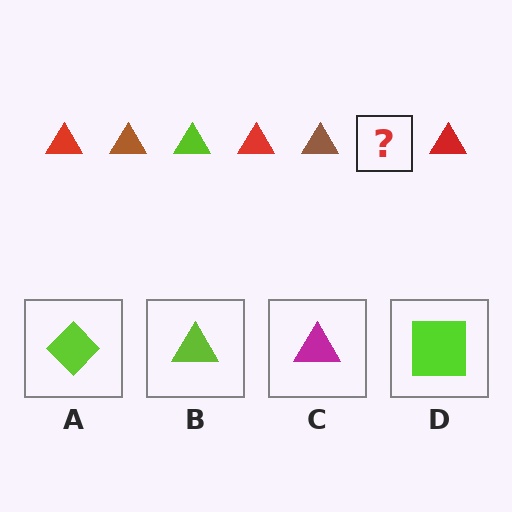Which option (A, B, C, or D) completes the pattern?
B.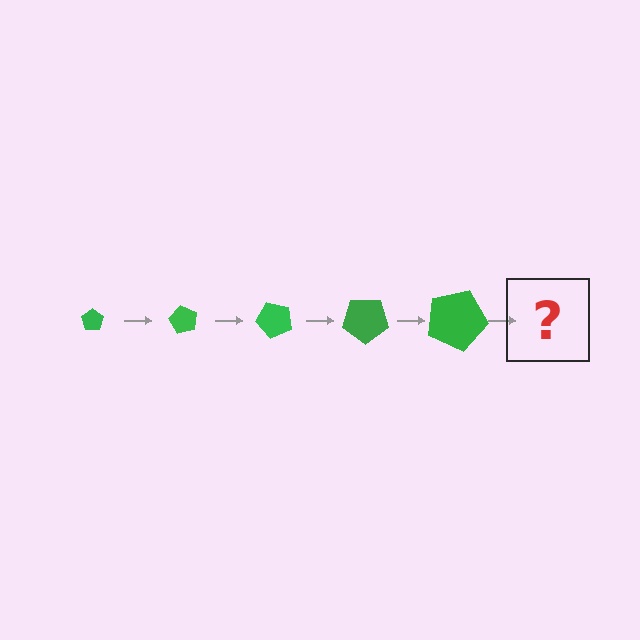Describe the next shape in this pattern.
It should be a pentagon, larger than the previous one and rotated 300 degrees from the start.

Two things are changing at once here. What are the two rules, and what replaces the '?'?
The two rules are that the pentagon grows larger each step and it rotates 60 degrees each step. The '?' should be a pentagon, larger than the previous one and rotated 300 degrees from the start.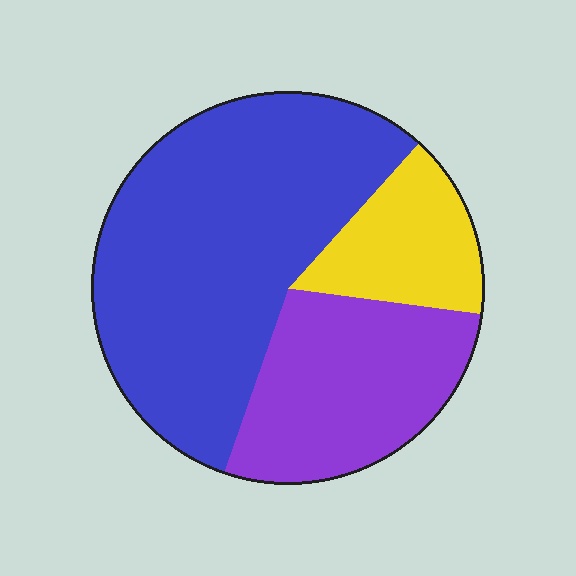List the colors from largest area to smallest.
From largest to smallest: blue, purple, yellow.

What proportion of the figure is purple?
Purple takes up about one quarter (1/4) of the figure.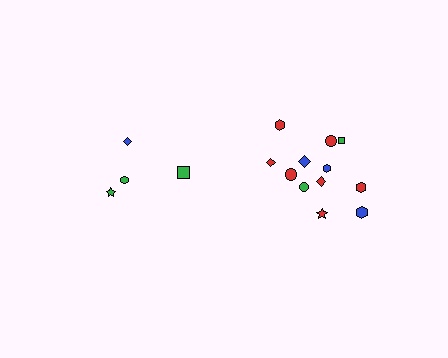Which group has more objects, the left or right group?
The right group.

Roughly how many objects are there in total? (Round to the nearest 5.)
Roughly 15 objects in total.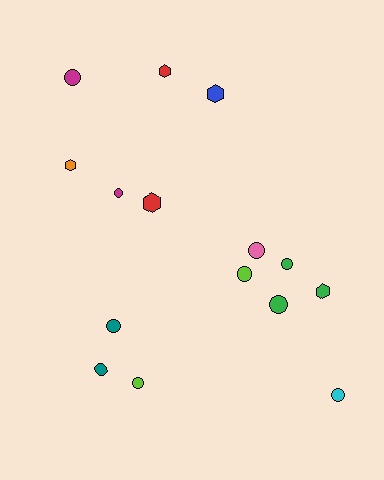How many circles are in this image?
There are 10 circles.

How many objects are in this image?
There are 15 objects.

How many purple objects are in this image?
There are no purple objects.